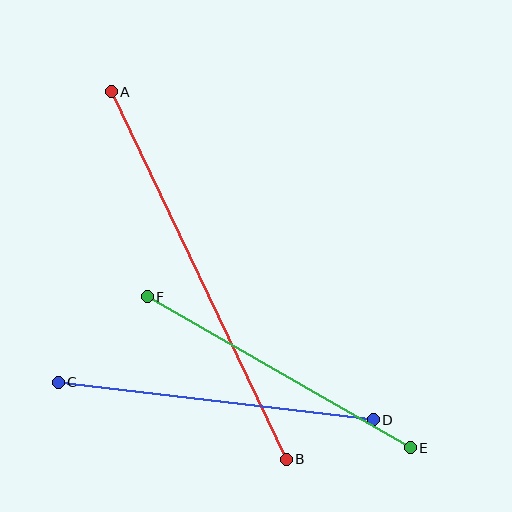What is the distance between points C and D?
The distance is approximately 317 pixels.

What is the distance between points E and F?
The distance is approximately 303 pixels.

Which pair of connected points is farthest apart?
Points A and B are farthest apart.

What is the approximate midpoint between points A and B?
The midpoint is at approximately (199, 276) pixels.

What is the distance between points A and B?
The distance is approximately 407 pixels.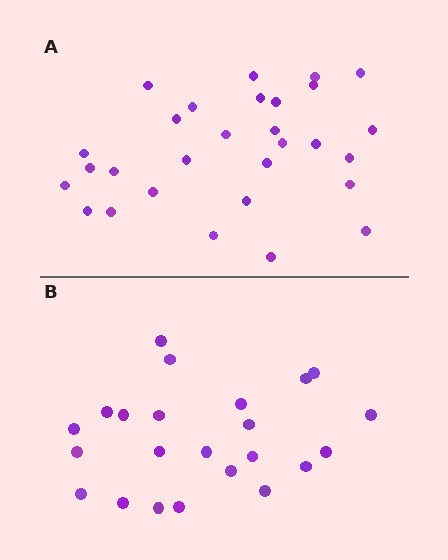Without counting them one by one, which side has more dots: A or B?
Region A (the top region) has more dots.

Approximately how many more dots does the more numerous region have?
Region A has about 6 more dots than region B.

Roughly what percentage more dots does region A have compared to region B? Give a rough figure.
About 25% more.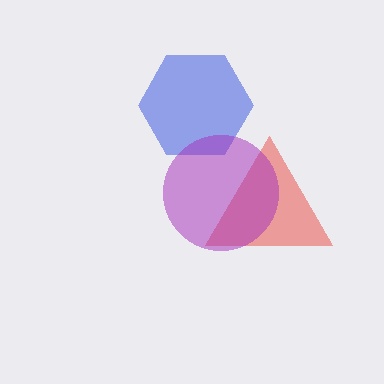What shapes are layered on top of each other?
The layered shapes are: a blue hexagon, a red triangle, a purple circle.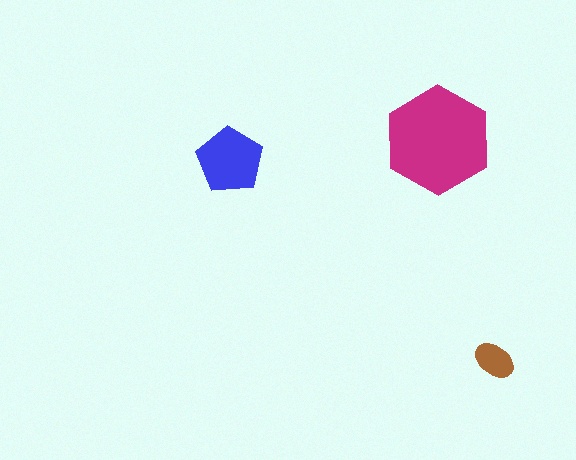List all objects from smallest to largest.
The brown ellipse, the blue pentagon, the magenta hexagon.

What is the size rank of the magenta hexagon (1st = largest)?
1st.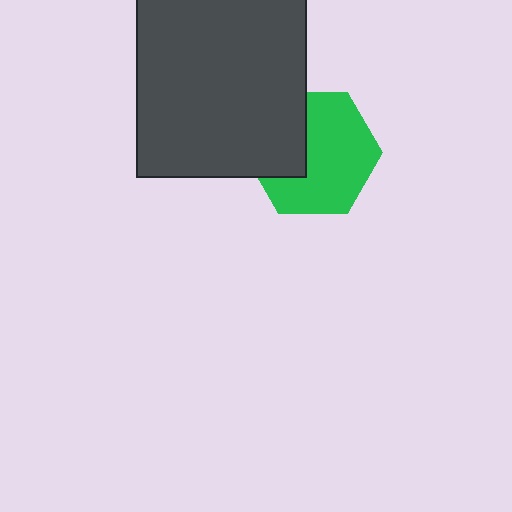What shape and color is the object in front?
The object in front is a dark gray rectangle.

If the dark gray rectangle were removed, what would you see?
You would see the complete green hexagon.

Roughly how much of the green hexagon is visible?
Most of it is visible (roughly 66%).